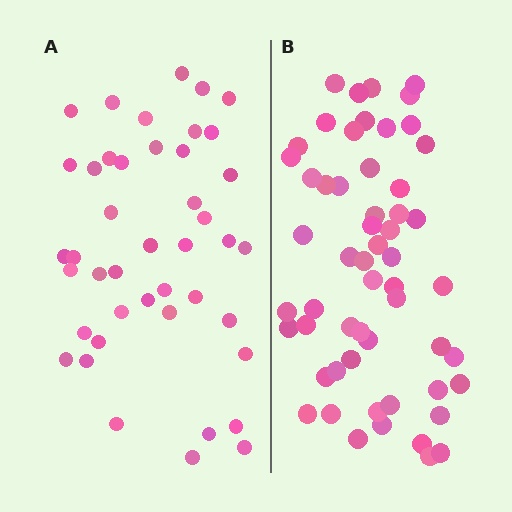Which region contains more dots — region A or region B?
Region B (the right region) has more dots.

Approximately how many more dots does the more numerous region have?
Region B has approximately 15 more dots than region A.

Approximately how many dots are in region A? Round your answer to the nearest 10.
About 40 dots. (The exact count is 43, which rounds to 40.)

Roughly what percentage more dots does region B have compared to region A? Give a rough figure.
About 30% more.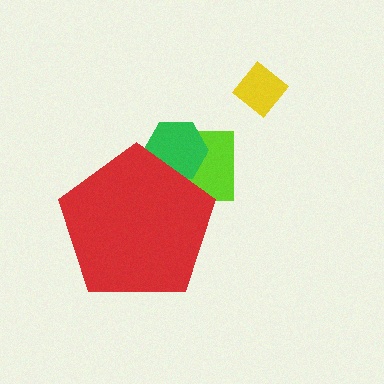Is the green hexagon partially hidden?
Yes, the green hexagon is partially hidden behind the red pentagon.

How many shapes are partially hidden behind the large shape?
2 shapes are partially hidden.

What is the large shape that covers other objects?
A red pentagon.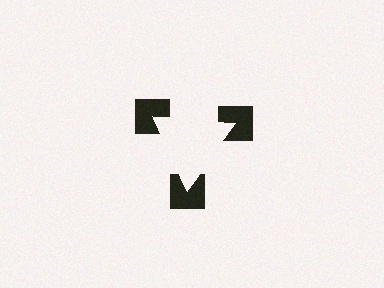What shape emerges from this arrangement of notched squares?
An illusory triangle — its edges are inferred from the aligned wedge cuts in the notched squares, not physically drawn.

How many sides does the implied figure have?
3 sides.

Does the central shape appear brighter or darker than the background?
It typically appears slightly brighter than the background, even though no actual brightness change is drawn.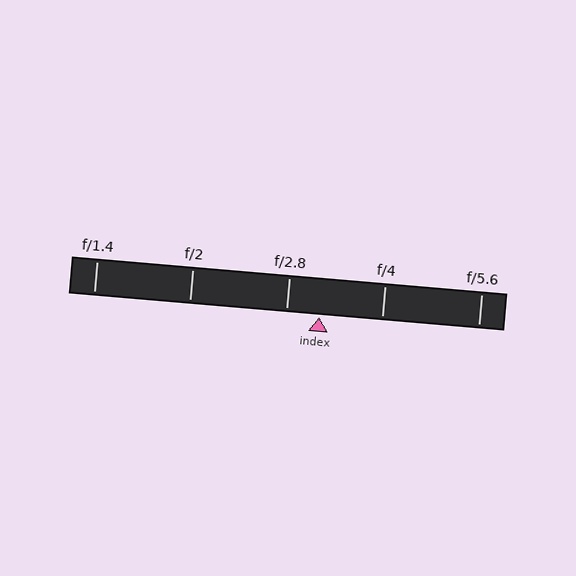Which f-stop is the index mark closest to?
The index mark is closest to f/2.8.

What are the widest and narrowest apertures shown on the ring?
The widest aperture shown is f/1.4 and the narrowest is f/5.6.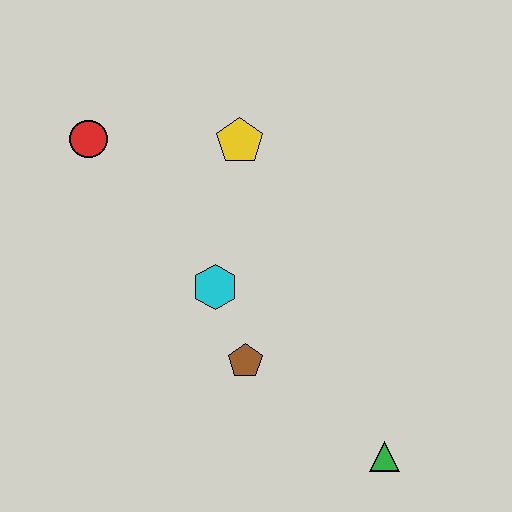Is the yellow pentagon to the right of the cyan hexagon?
Yes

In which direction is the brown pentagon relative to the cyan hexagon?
The brown pentagon is below the cyan hexagon.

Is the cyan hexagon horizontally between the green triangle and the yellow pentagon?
No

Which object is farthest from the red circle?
The green triangle is farthest from the red circle.